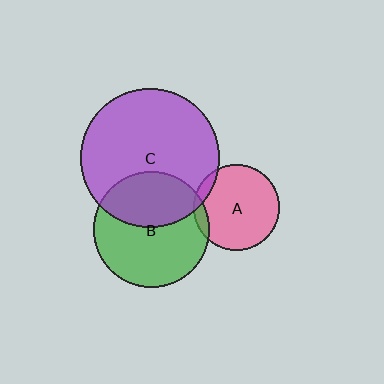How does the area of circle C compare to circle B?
Approximately 1.4 times.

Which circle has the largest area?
Circle C (purple).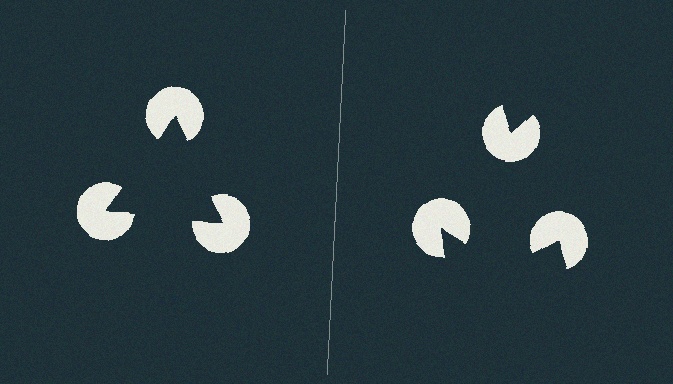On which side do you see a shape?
An illusory triangle appears on the left side. On the right side the wedge cuts are rotated, so no coherent shape forms.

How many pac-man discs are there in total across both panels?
6 — 3 on each side.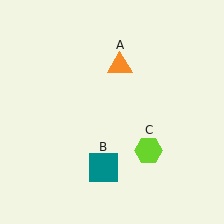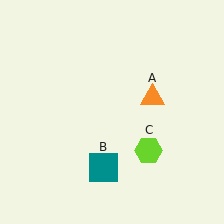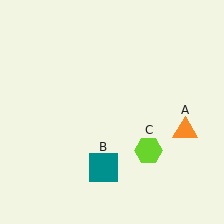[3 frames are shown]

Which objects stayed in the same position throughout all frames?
Teal square (object B) and lime hexagon (object C) remained stationary.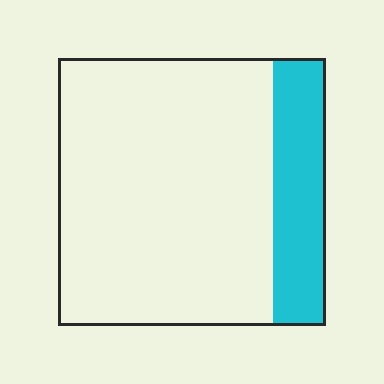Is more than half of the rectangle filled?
No.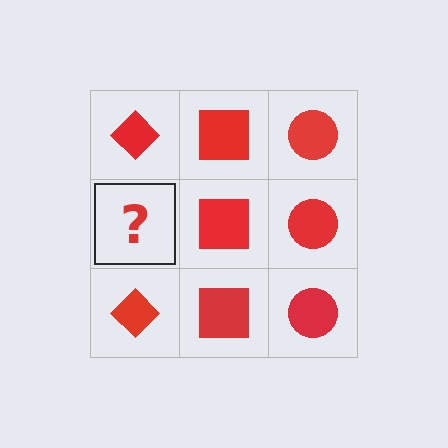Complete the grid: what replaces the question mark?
The question mark should be replaced with a red diamond.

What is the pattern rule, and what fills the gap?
The rule is that each column has a consistent shape. The gap should be filled with a red diamond.